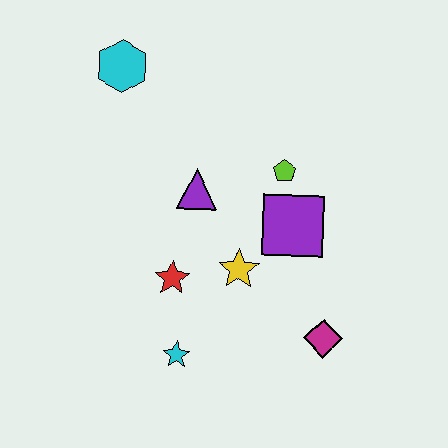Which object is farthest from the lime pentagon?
The cyan star is farthest from the lime pentagon.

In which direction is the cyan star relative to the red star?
The cyan star is below the red star.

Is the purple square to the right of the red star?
Yes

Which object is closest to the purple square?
The lime pentagon is closest to the purple square.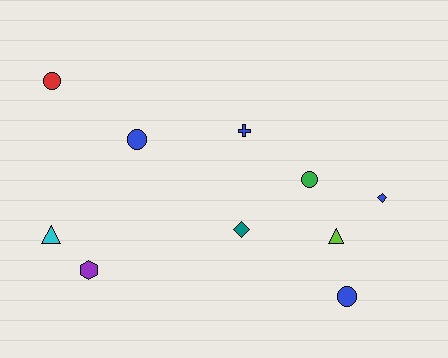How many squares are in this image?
There are no squares.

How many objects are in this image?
There are 10 objects.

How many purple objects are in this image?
There is 1 purple object.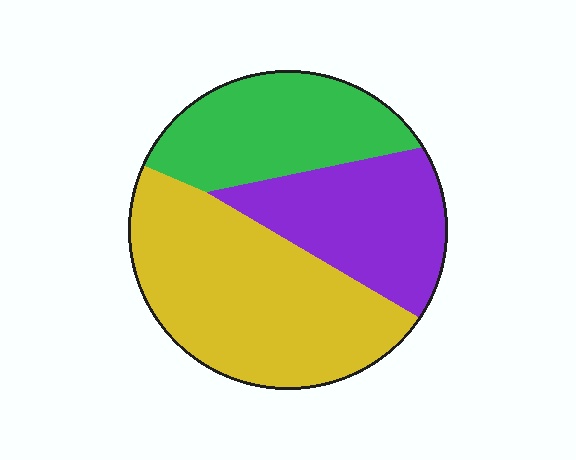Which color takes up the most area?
Yellow, at roughly 45%.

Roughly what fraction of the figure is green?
Green covers about 25% of the figure.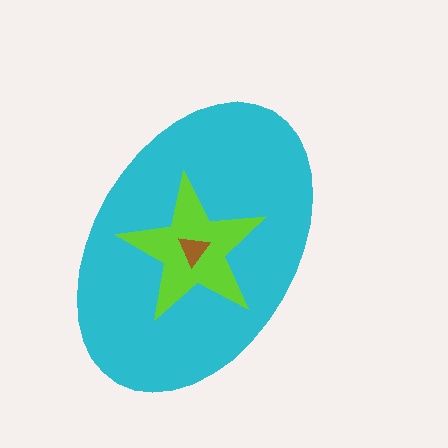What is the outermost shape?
The cyan ellipse.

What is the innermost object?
The brown triangle.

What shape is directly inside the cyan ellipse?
The lime star.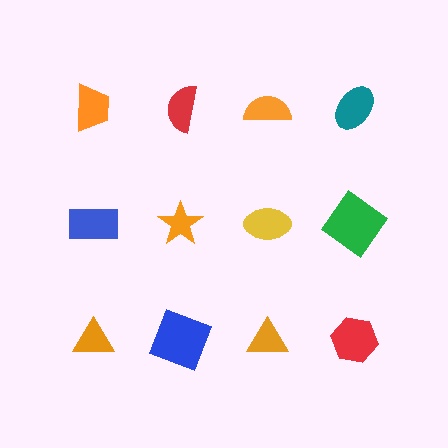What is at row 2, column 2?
An orange star.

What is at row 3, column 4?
A red hexagon.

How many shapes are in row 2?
4 shapes.